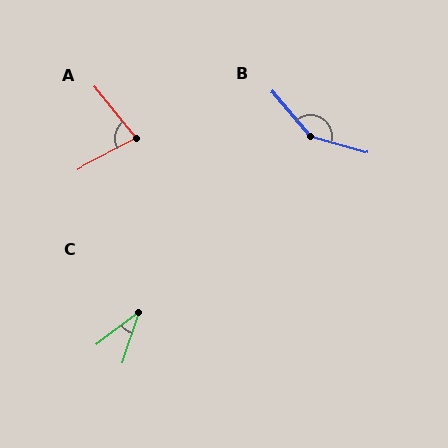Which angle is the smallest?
C, at approximately 35 degrees.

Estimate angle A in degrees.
Approximately 79 degrees.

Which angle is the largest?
B, at approximately 146 degrees.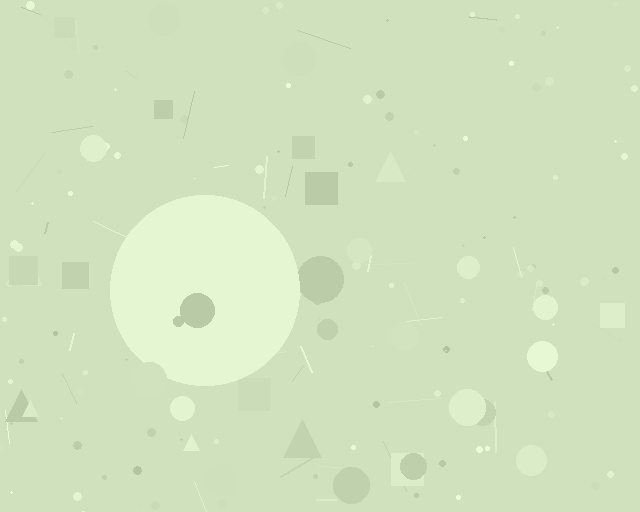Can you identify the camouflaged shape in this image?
The camouflaged shape is a circle.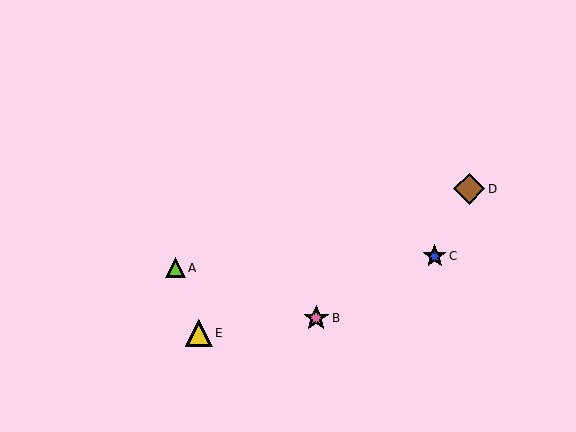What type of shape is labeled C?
Shape C is a blue star.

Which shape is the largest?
The brown diamond (labeled D) is the largest.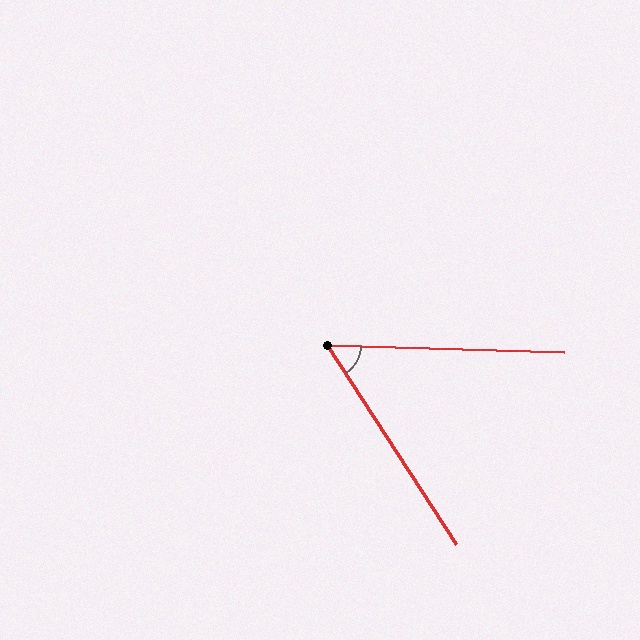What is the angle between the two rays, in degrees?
Approximately 55 degrees.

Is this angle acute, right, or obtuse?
It is acute.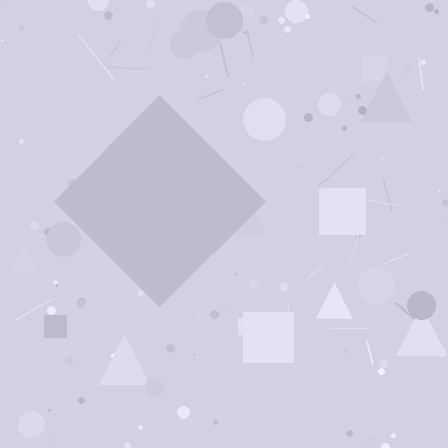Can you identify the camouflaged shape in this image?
The camouflaged shape is a diamond.